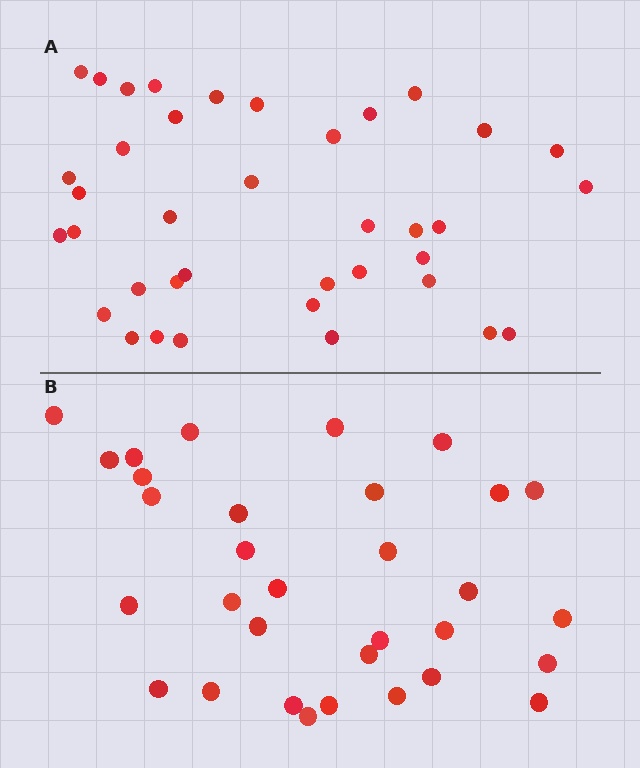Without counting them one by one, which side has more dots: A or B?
Region A (the top region) has more dots.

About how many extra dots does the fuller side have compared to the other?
Region A has about 6 more dots than region B.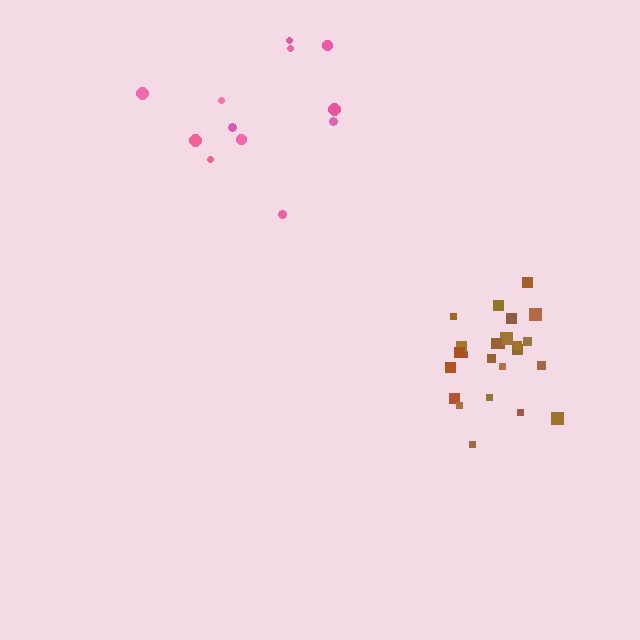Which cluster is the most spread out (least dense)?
Pink.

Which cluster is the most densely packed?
Brown.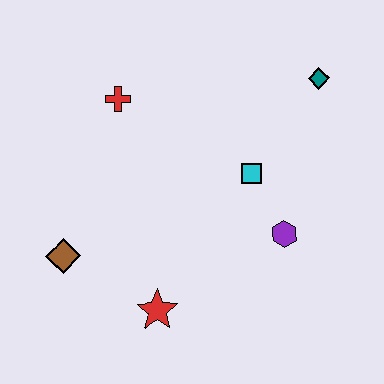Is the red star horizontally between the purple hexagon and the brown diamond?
Yes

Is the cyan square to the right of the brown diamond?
Yes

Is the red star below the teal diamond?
Yes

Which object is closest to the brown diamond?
The red star is closest to the brown diamond.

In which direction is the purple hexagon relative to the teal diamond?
The purple hexagon is below the teal diamond.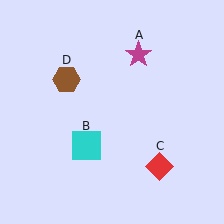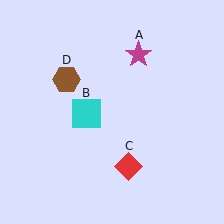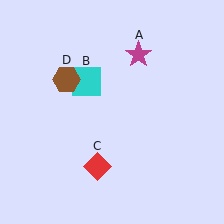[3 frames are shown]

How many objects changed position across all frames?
2 objects changed position: cyan square (object B), red diamond (object C).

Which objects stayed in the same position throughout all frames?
Magenta star (object A) and brown hexagon (object D) remained stationary.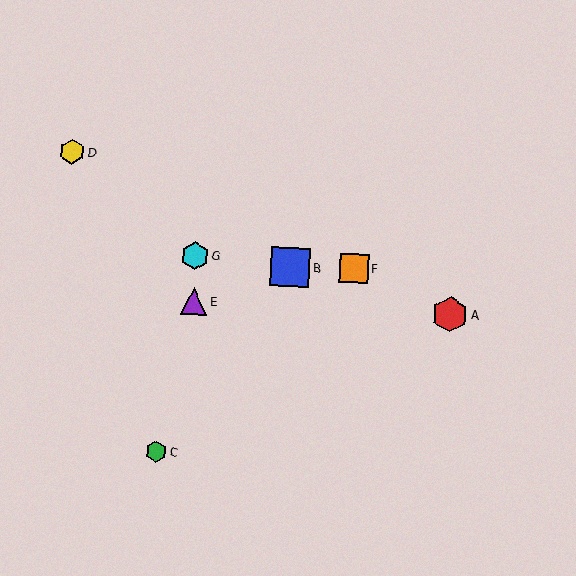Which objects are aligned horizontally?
Objects A, E are aligned horizontally.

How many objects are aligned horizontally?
2 objects (A, E) are aligned horizontally.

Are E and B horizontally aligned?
No, E is at y≈301 and B is at y≈267.